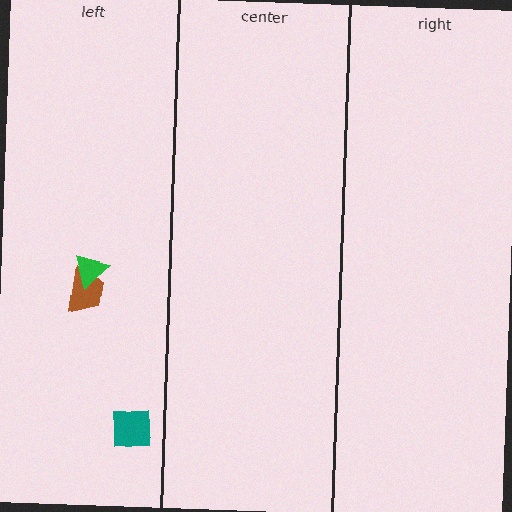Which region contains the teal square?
The left region.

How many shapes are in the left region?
3.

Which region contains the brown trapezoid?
The left region.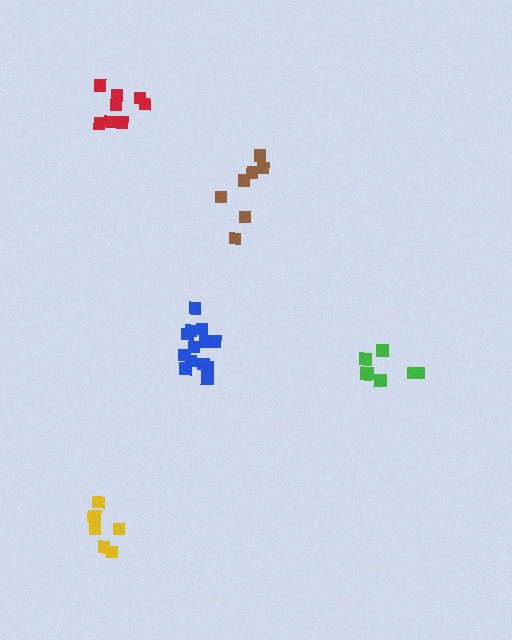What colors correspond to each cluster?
The clusters are colored: red, brown, blue, yellow, green.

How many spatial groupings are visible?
There are 5 spatial groupings.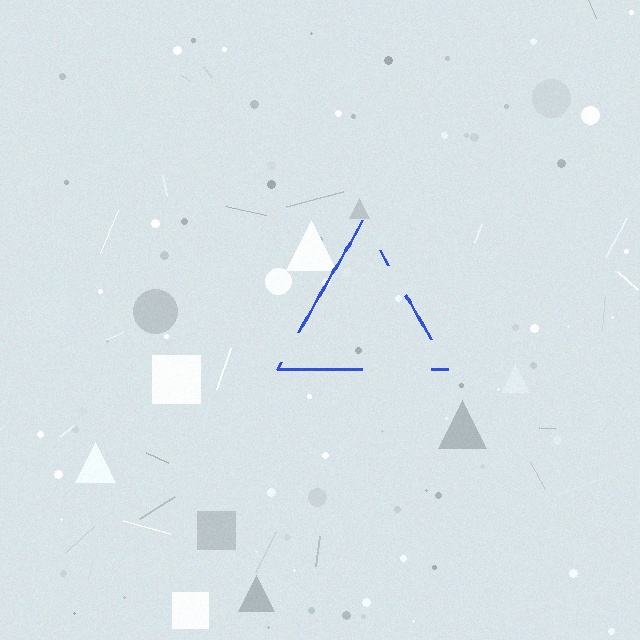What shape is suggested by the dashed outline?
The dashed outline suggests a triangle.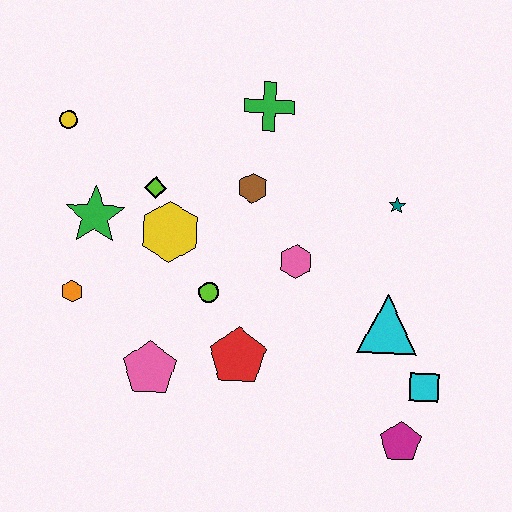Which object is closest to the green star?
The lime diamond is closest to the green star.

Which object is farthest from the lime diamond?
The magenta pentagon is farthest from the lime diamond.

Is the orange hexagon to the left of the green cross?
Yes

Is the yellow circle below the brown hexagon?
No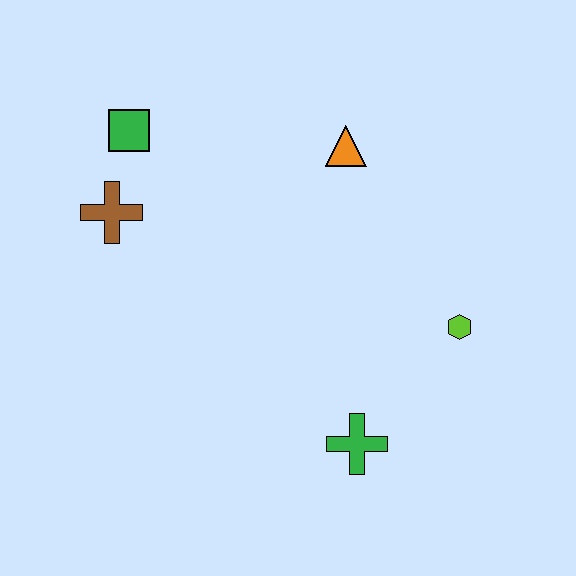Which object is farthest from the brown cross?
The lime hexagon is farthest from the brown cross.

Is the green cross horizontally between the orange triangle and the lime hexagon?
Yes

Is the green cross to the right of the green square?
Yes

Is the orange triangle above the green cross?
Yes